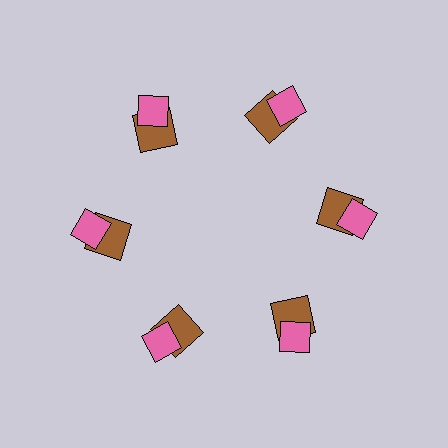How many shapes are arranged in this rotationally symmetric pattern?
There are 12 shapes, arranged in 6 groups of 2.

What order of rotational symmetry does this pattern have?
This pattern has 6-fold rotational symmetry.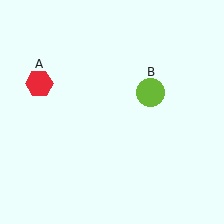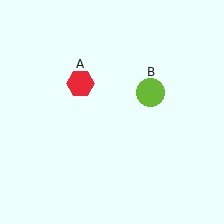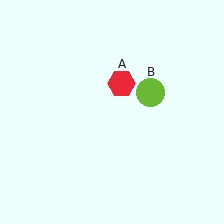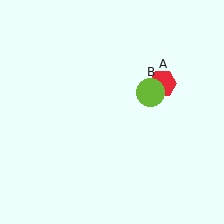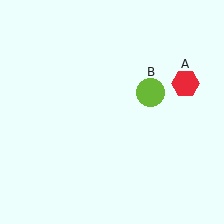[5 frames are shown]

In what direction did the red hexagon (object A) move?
The red hexagon (object A) moved right.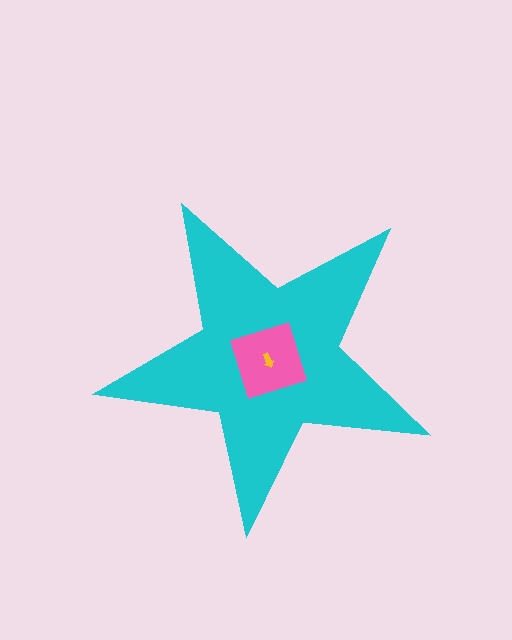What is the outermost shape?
The cyan star.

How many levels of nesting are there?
3.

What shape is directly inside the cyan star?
The pink square.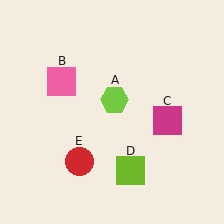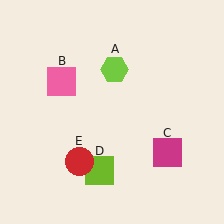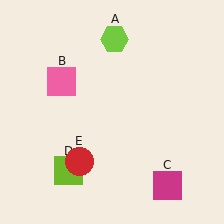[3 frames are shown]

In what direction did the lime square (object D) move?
The lime square (object D) moved left.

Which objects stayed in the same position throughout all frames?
Pink square (object B) and red circle (object E) remained stationary.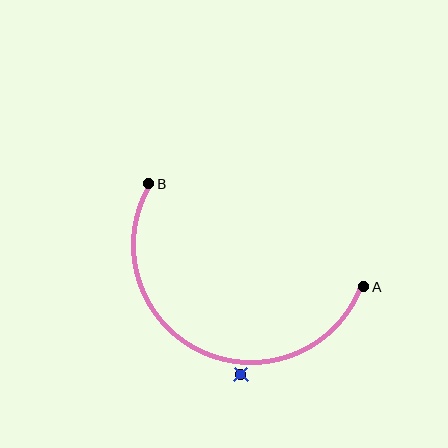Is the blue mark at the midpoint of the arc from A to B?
No — the blue mark does not lie on the arc at all. It sits slightly outside the curve.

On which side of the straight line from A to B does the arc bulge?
The arc bulges below the straight line connecting A and B.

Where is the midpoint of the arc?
The arc midpoint is the point on the curve farthest from the straight line joining A and B. It sits below that line.